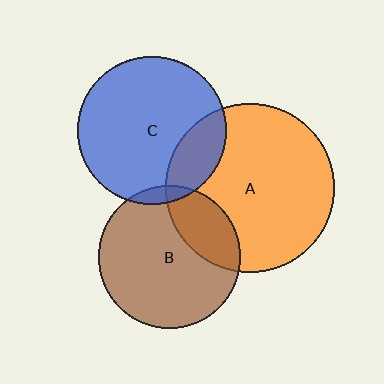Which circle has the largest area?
Circle A (orange).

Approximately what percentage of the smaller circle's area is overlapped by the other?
Approximately 5%.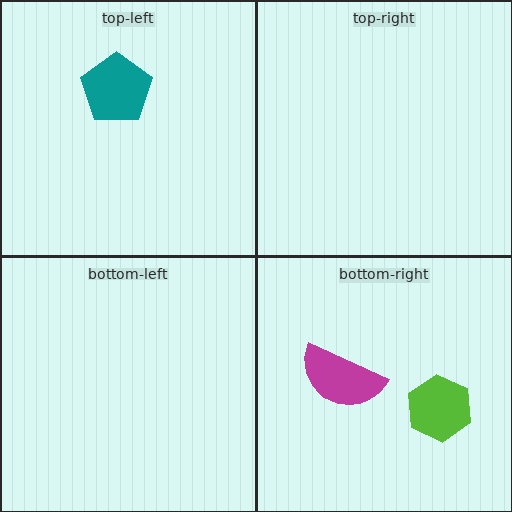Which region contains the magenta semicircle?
The bottom-right region.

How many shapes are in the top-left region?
1.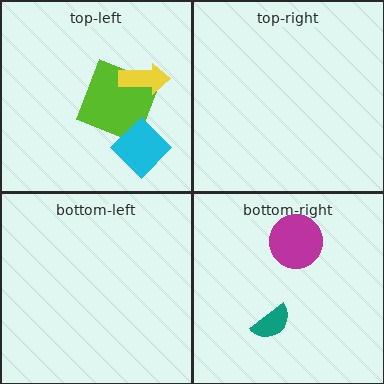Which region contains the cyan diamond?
The top-left region.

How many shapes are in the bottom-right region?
2.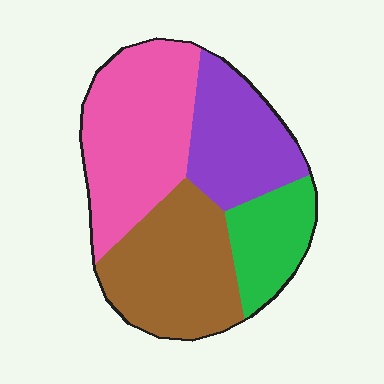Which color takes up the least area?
Green, at roughly 15%.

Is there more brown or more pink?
Pink.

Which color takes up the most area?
Pink, at roughly 35%.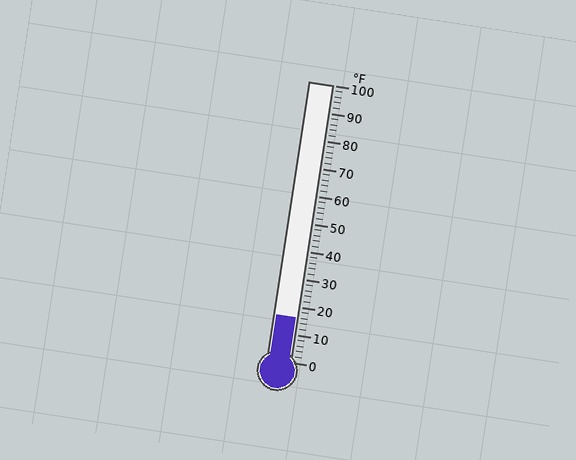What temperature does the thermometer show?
The thermometer shows approximately 16°F.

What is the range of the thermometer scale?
The thermometer scale ranges from 0°F to 100°F.